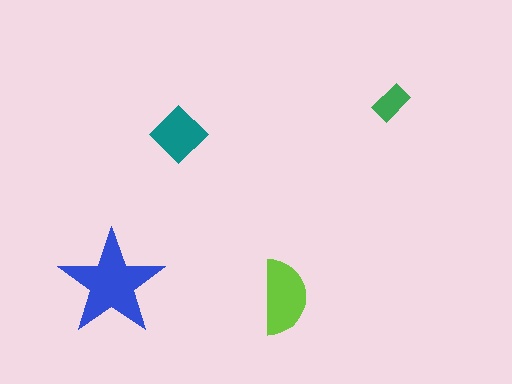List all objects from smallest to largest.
The green rectangle, the teal diamond, the lime semicircle, the blue star.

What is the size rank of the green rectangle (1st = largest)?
4th.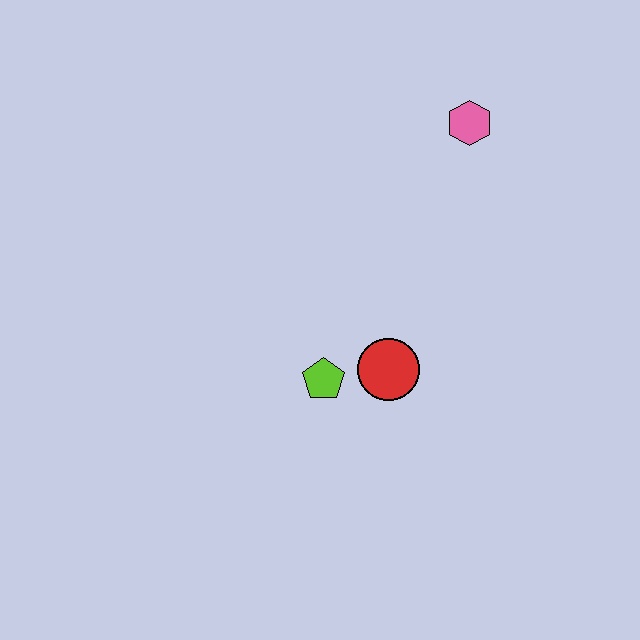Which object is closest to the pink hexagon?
The red circle is closest to the pink hexagon.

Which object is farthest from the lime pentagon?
The pink hexagon is farthest from the lime pentagon.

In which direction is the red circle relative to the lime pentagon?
The red circle is to the right of the lime pentagon.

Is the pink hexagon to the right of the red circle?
Yes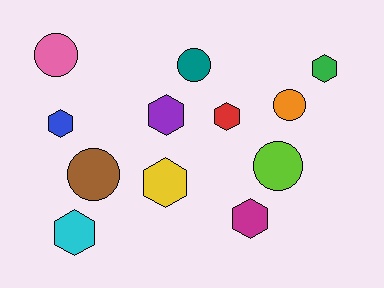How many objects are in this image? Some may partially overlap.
There are 12 objects.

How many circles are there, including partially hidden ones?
There are 5 circles.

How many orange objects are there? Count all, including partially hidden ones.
There is 1 orange object.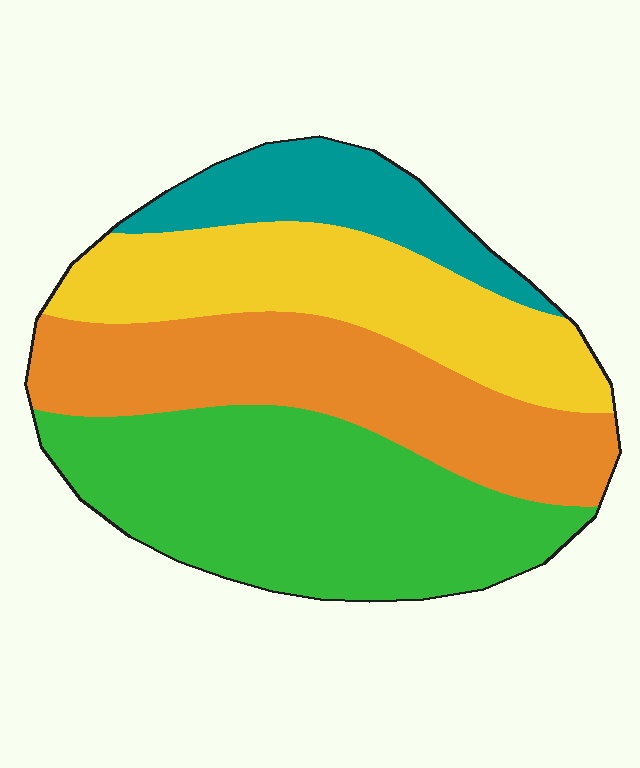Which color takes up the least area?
Teal, at roughly 15%.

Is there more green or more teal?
Green.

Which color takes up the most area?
Green, at roughly 35%.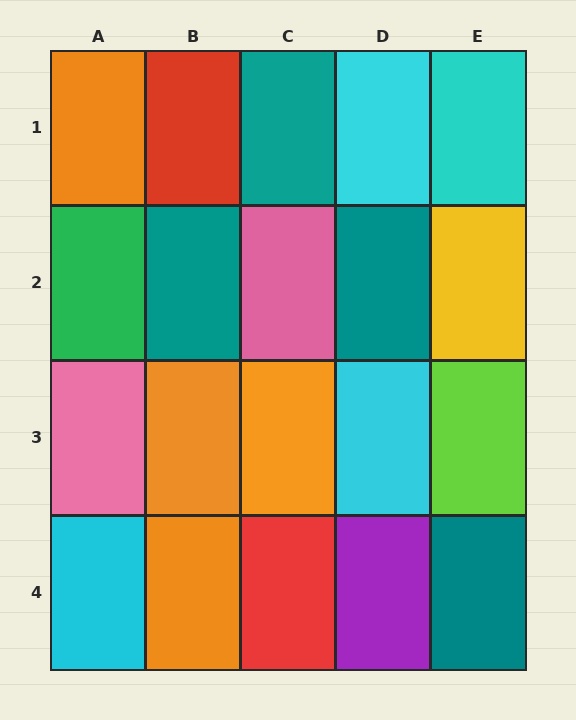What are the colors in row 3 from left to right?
Pink, orange, orange, cyan, lime.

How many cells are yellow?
1 cell is yellow.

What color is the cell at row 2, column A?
Green.